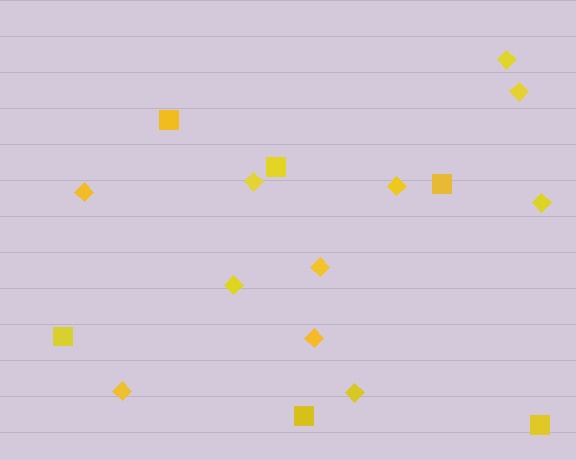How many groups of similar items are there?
There are 2 groups: one group of squares (6) and one group of diamonds (11).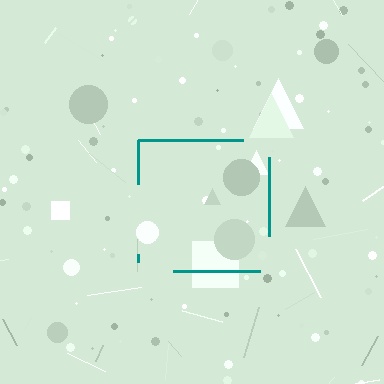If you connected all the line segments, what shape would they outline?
They would outline a square.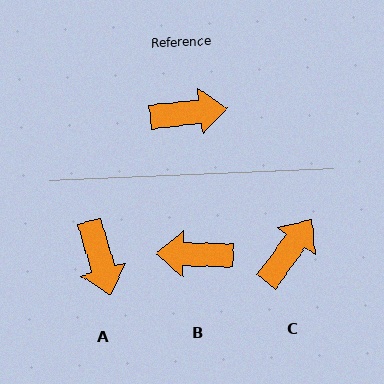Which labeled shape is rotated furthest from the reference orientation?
B, about 172 degrees away.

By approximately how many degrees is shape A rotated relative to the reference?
Approximately 81 degrees clockwise.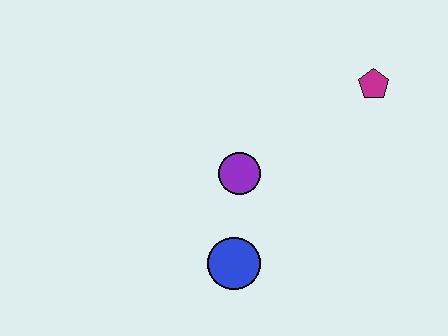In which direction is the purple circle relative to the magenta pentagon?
The purple circle is to the left of the magenta pentagon.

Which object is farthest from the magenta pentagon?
The blue circle is farthest from the magenta pentagon.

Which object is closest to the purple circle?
The blue circle is closest to the purple circle.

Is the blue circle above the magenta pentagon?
No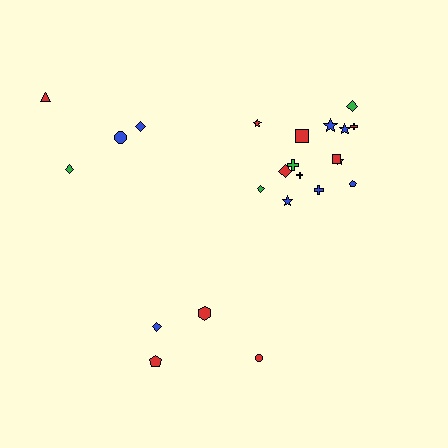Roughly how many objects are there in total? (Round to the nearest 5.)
Roughly 25 objects in total.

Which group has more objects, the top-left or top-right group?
The top-right group.